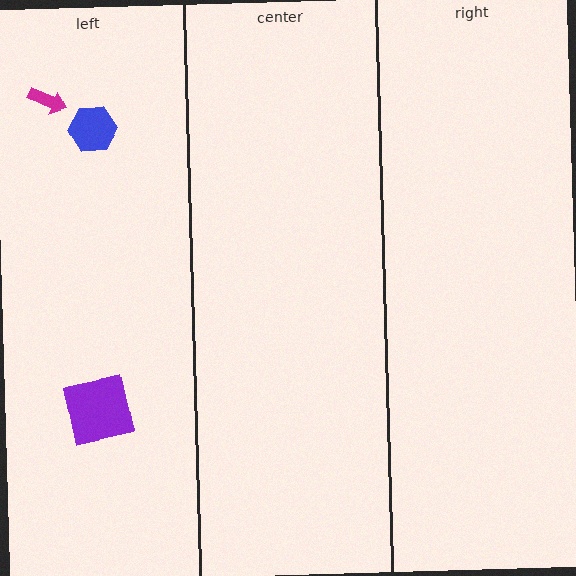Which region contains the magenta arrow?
The left region.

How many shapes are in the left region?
3.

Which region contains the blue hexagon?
The left region.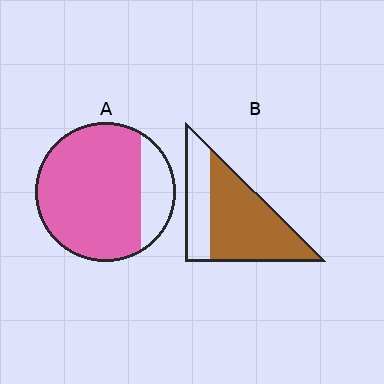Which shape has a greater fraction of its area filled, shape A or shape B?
Shape A.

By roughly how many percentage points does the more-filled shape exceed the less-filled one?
By roughly 15 percentage points (A over B).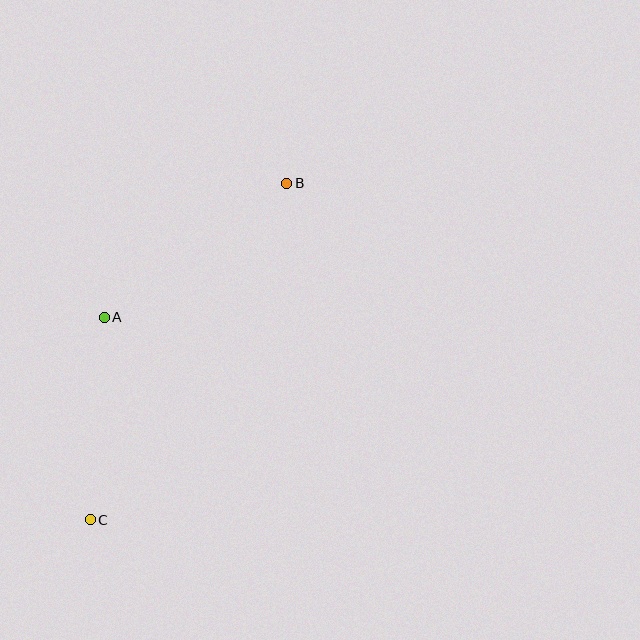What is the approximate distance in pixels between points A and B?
The distance between A and B is approximately 227 pixels.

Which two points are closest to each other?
Points A and C are closest to each other.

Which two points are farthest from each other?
Points B and C are farthest from each other.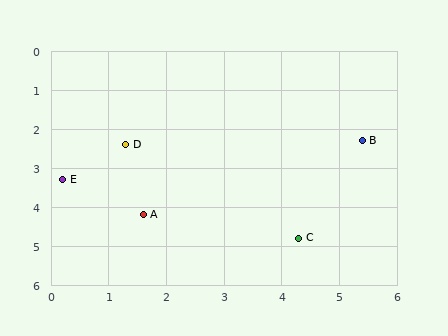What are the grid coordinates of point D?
Point D is at approximately (1.3, 2.4).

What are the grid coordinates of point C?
Point C is at approximately (4.3, 4.8).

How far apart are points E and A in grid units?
Points E and A are about 1.7 grid units apart.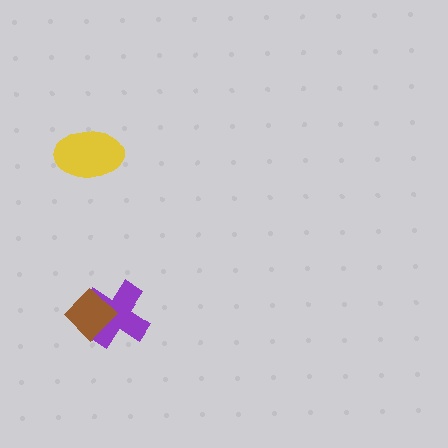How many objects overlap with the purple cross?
1 object overlaps with the purple cross.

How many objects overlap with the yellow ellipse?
0 objects overlap with the yellow ellipse.